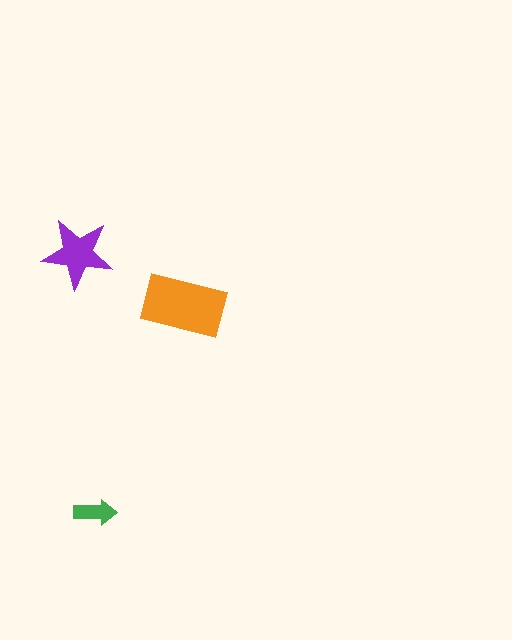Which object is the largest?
The orange rectangle.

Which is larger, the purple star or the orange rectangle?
The orange rectangle.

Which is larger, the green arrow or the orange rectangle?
The orange rectangle.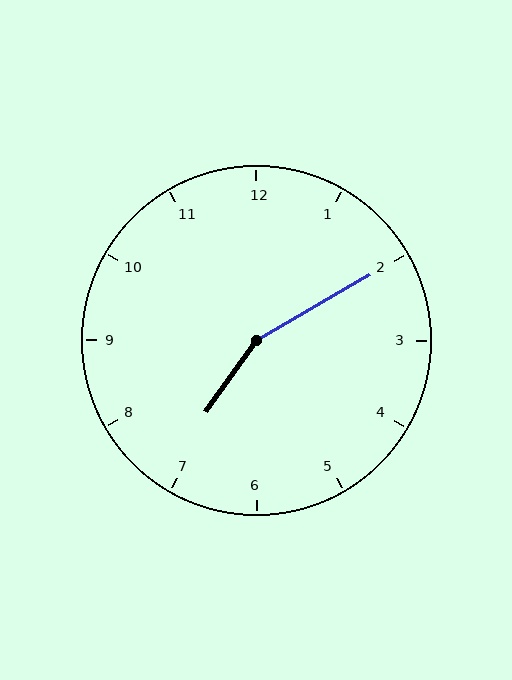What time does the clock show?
7:10.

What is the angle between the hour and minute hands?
Approximately 155 degrees.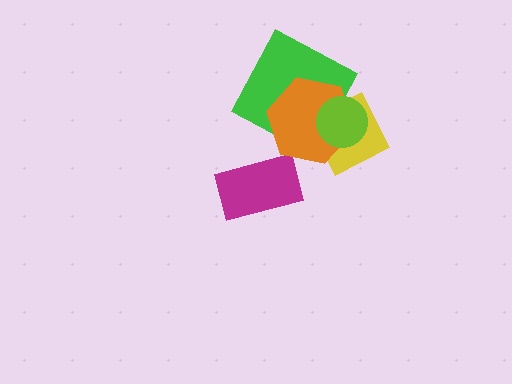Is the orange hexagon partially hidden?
Yes, it is partially covered by another shape.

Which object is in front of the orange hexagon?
The lime circle is in front of the orange hexagon.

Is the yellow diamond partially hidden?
Yes, it is partially covered by another shape.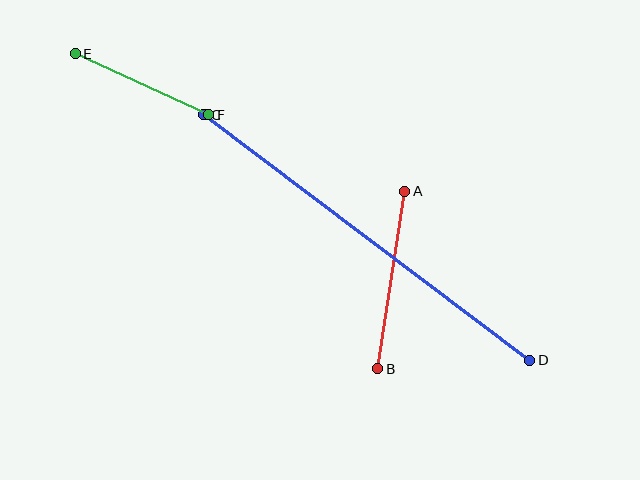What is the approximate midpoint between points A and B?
The midpoint is at approximately (391, 280) pixels.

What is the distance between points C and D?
The distance is approximately 408 pixels.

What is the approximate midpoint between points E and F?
The midpoint is at approximately (142, 84) pixels.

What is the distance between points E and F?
The distance is approximately 147 pixels.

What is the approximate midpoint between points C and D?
The midpoint is at approximately (366, 237) pixels.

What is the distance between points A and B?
The distance is approximately 180 pixels.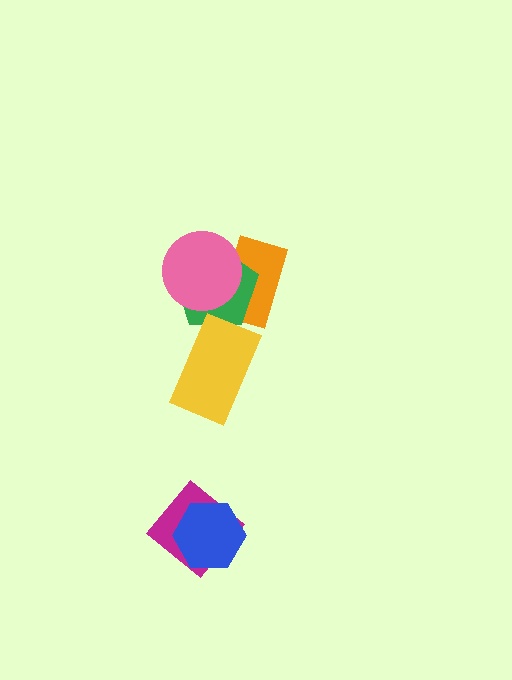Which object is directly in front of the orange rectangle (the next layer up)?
The green pentagon is directly in front of the orange rectangle.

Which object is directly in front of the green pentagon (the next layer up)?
The pink circle is directly in front of the green pentagon.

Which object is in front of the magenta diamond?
The blue hexagon is in front of the magenta diamond.